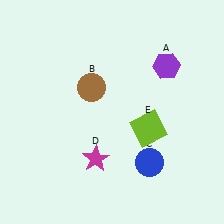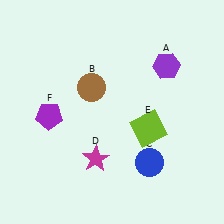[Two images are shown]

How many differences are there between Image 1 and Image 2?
There is 1 difference between the two images.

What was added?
A purple pentagon (F) was added in Image 2.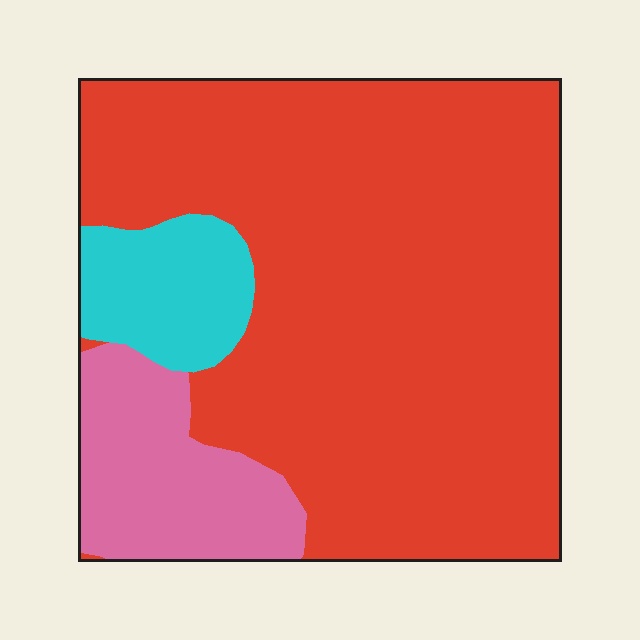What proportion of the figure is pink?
Pink covers around 15% of the figure.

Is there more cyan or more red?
Red.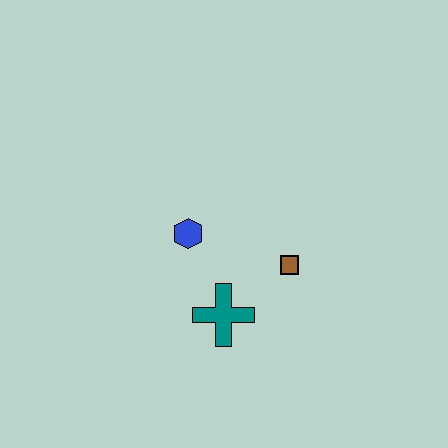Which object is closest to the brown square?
The teal cross is closest to the brown square.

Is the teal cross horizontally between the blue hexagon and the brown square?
Yes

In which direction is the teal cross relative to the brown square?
The teal cross is to the left of the brown square.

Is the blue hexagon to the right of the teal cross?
No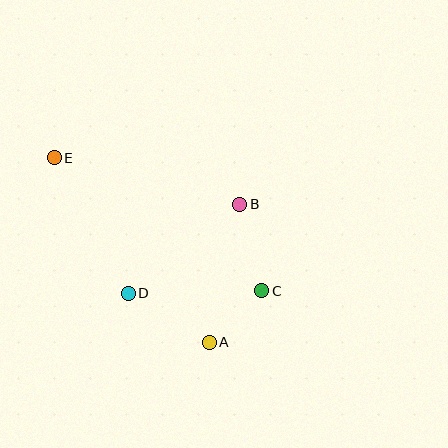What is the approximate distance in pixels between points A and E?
The distance between A and E is approximately 241 pixels.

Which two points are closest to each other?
Points A and C are closest to each other.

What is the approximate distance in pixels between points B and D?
The distance between B and D is approximately 143 pixels.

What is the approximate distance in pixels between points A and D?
The distance between A and D is approximately 95 pixels.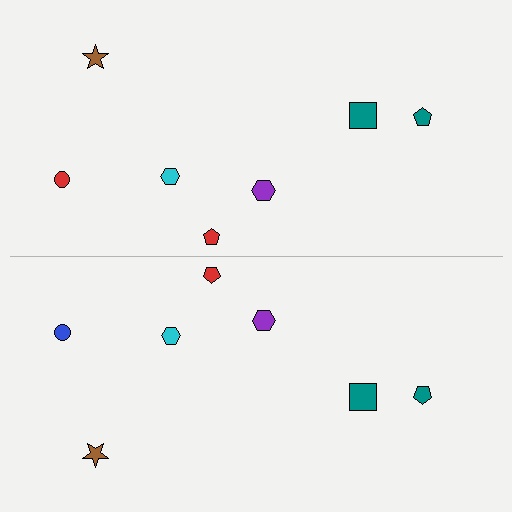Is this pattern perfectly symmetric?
No, the pattern is not perfectly symmetric. The blue circle on the bottom side breaks the symmetry — its mirror counterpart is red.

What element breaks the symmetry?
The blue circle on the bottom side breaks the symmetry — its mirror counterpart is red.